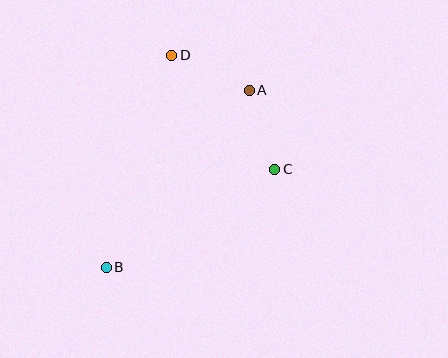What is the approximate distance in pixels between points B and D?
The distance between B and D is approximately 222 pixels.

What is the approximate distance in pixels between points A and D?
The distance between A and D is approximately 85 pixels.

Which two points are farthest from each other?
Points A and B are farthest from each other.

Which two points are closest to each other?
Points A and C are closest to each other.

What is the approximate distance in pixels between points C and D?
The distance between C and D is approximately 154 pixels.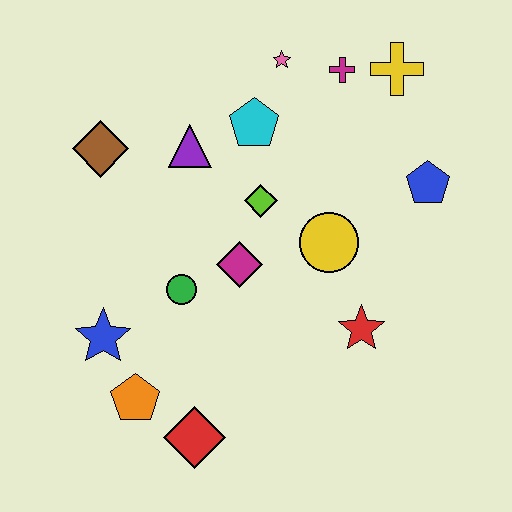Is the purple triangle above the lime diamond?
Yes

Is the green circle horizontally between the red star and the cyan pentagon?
No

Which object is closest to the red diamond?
The orange pentagon is closest to the red diamond.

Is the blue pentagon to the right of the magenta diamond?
Yes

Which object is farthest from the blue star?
The yellow cross is farthest from the blue star.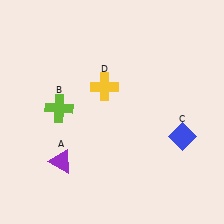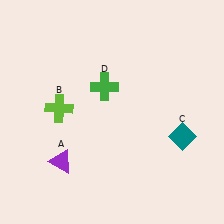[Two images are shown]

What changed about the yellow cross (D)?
In Image 1, D is yellow. In Image 2, it changed to green.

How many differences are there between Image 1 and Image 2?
There are 2 differences between the two images.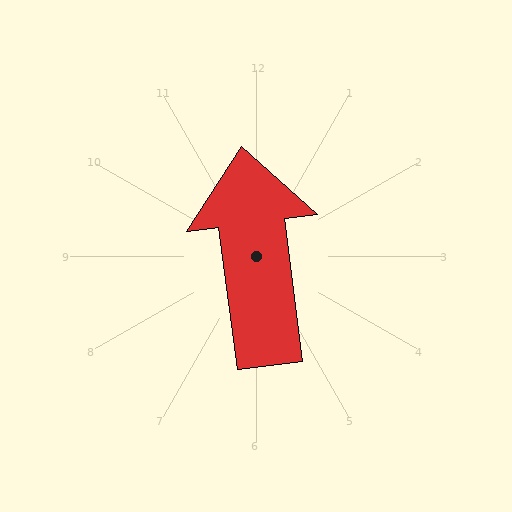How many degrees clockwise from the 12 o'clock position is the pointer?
Approximately 353 degrees.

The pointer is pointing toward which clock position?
Roughly 12 o'clock.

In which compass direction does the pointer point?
North.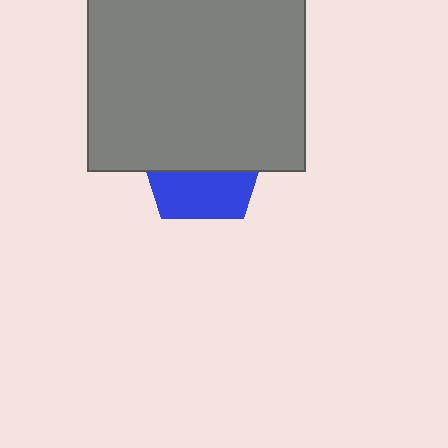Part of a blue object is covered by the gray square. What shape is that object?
It is a pentagon.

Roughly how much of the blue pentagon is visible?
A small part of it is visible (roughly 40%).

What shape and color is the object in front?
The object in front is a gray square.